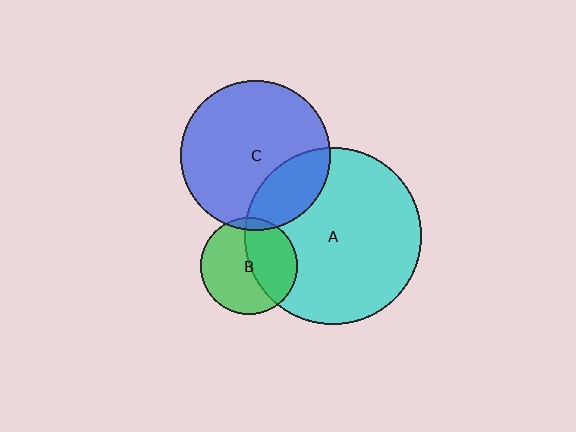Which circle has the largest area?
Circle A (cyan).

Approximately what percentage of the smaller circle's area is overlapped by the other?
Approximately 5%.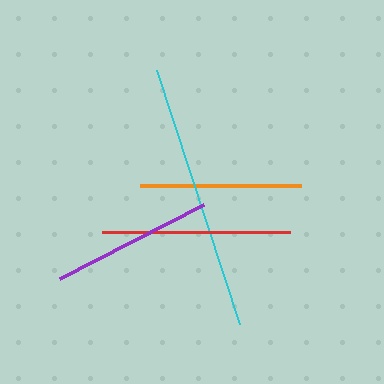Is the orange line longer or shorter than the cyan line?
The cyan line is longer than the orange line.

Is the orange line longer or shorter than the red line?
The red line is longer than the orange line.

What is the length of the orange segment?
The orange segment is approximately 161 pixels long.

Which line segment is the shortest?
The orange line is the shortest at approximately 161 pixels.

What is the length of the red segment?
The red segment is approximately 188 pixels long.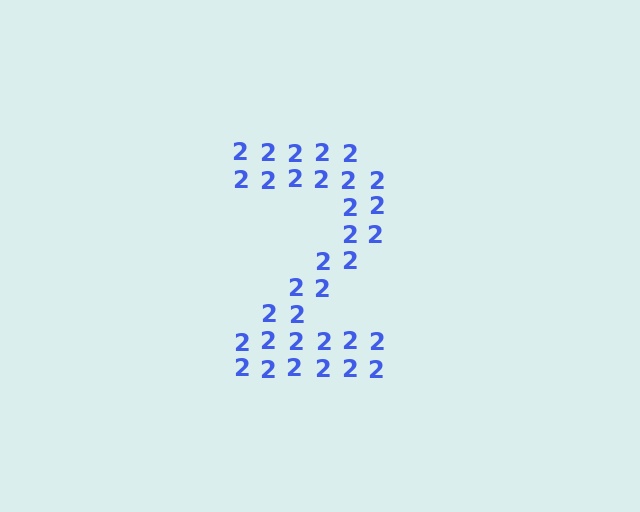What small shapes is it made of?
It is made of small digit 2's.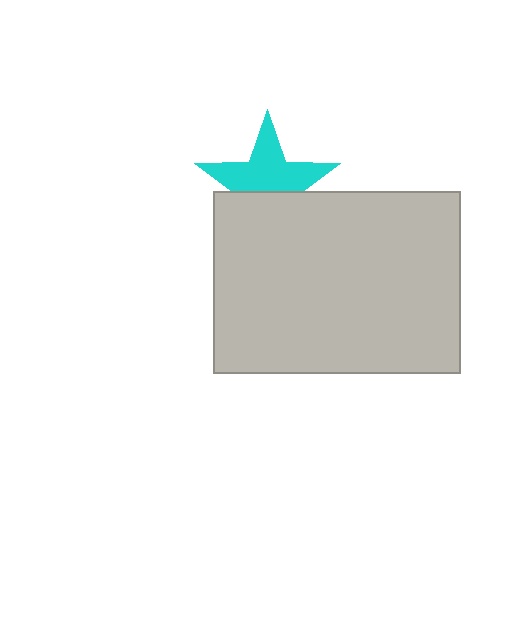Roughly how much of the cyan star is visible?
About half of it is visible (roughly 59%).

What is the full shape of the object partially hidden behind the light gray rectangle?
The partially hidden object is a cyan star.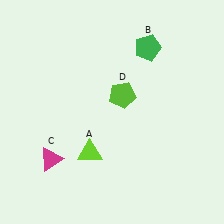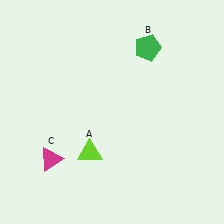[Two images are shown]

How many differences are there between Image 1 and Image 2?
There is 1 difference between the two images.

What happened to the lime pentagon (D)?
The lime pentagon (D) was removed in Image 2. It was in the top-right area of Image 1.